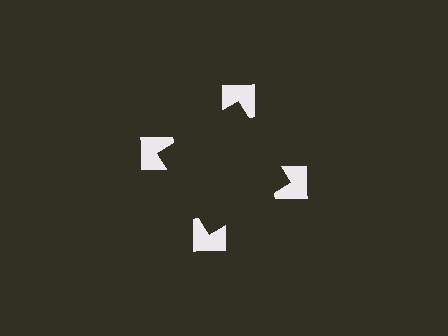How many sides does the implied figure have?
4 sides.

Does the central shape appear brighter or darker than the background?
It typically appears slightly darker than the background, even though no actual brightness change is drawn.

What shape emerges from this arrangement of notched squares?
An illusory square — its edges are inferred from the aligned wedge cuts in the notched squares, not physically drawn.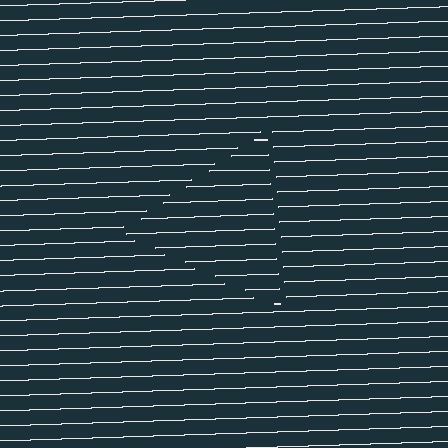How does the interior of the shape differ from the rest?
The interior of the shape contains the same grating, shifted by half a period — the contour is defined by the phase discontinuity where line-ends from the inner and outer gratings abut.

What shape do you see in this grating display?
An illusory triangle. The interior of the shape contains the same grating, shifted by half a period — the contour is defined by the phase discontinuity where line-ends from the inner and outer gratings abut.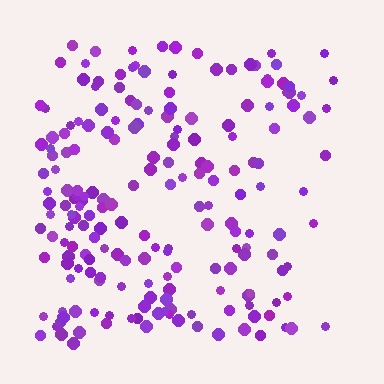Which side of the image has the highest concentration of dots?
The left.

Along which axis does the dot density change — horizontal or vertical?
Horizontal.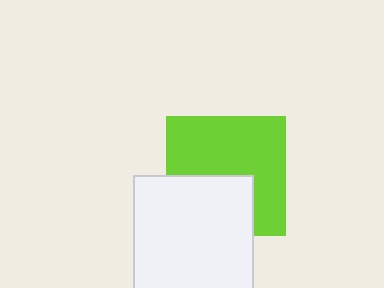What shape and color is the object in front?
The object in front is a white square.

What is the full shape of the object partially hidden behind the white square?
The partially hidden object is a lime square.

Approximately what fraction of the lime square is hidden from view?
Roughly 37% of the lime square is hidden behind the white square.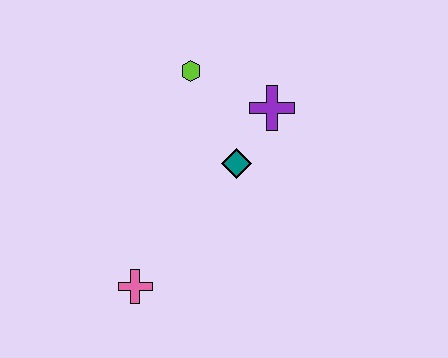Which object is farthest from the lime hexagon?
The pink cross is farthest from the lime hexagon.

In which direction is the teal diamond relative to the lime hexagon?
The teal diamond is below the lime hexagon.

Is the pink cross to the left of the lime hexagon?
Yes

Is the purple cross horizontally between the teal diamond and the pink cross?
No